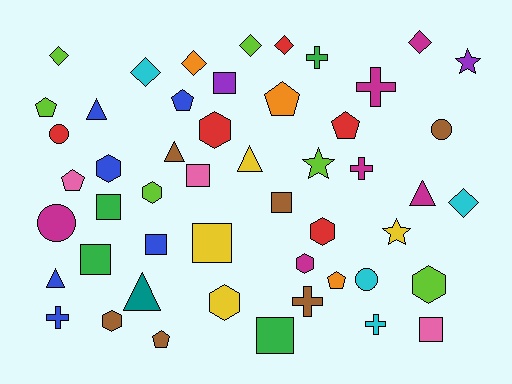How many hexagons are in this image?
There are 8 hexagons.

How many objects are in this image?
There are 50 objects.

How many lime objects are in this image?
There are 6 lime objects.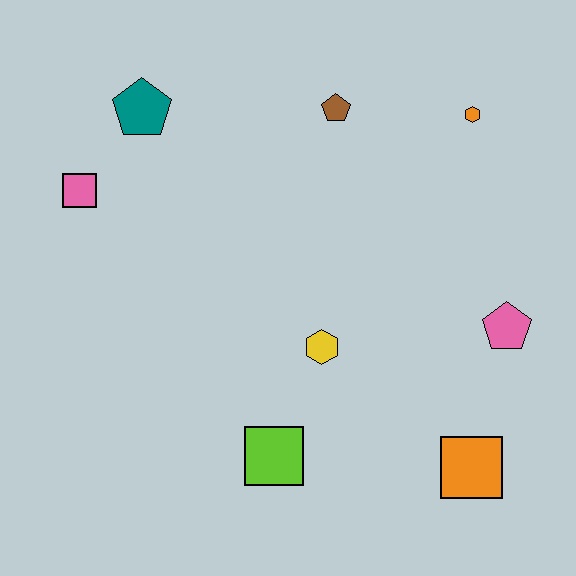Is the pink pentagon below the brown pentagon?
Yes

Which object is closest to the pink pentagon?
The orange square is closest to the pink pentagon.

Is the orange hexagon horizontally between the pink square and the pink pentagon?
Yes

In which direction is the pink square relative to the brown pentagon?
The pink square is to the left of the brown pentagon.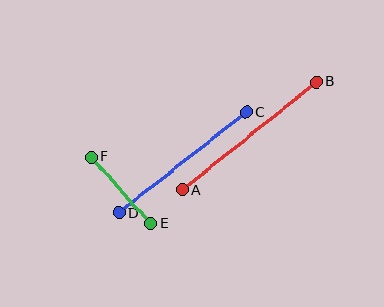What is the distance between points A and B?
The distance is approximately 172 pixels.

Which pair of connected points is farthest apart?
Points A and B are farthest apart.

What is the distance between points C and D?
The distance is approximately 162 pixels.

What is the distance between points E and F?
The distance is approximately 89 pixels.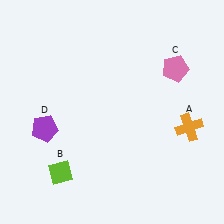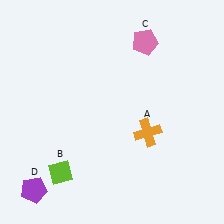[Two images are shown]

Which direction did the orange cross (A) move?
The orange cross (A) moved left.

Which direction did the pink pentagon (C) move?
The pink pentagon (C) moved left.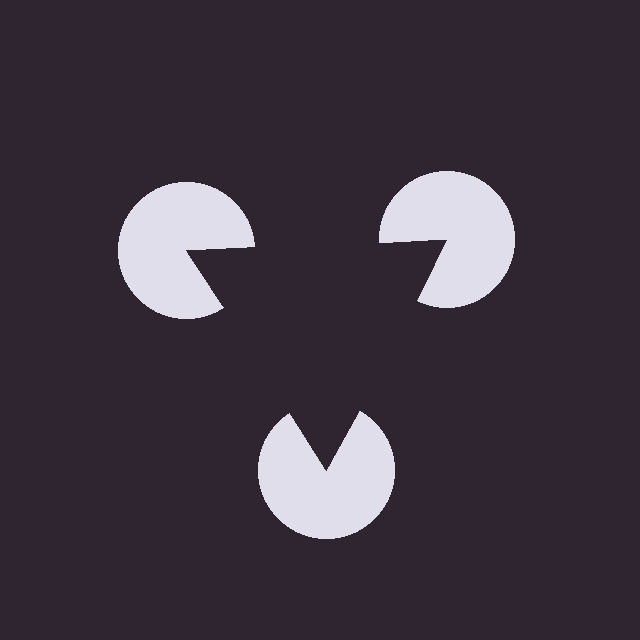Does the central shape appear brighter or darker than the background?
It typically appears slightly darker than the background, even though no actual brightness change is drawn.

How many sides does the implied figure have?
3 sides.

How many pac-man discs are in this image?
There are 3 — one at each vertex of the illusory triangle.